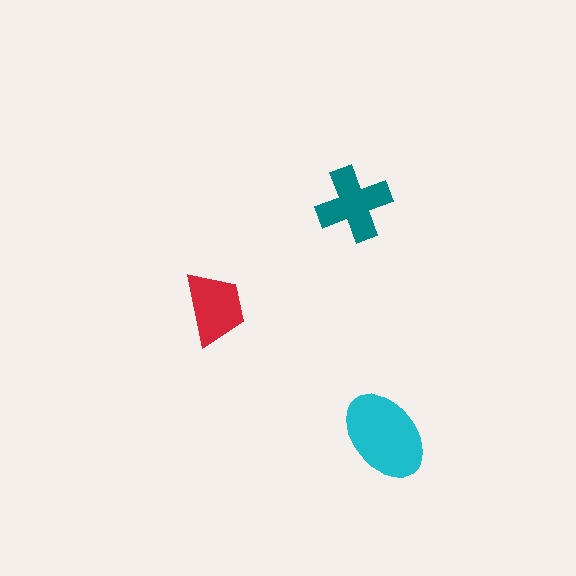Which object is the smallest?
The red trapezoid.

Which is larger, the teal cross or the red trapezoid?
The teal cross.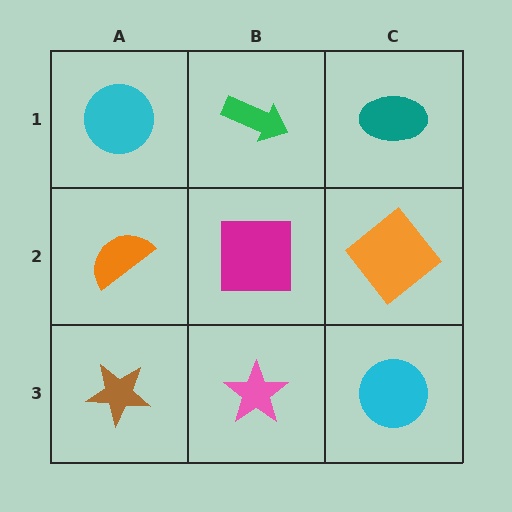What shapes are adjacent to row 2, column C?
A teal ellipse (row 1, column C), a cyan circle (row 3, column C), a magenta square (row 2, column B).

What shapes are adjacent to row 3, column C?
An orange diamond (row 2, column C), a pink star (row 3, column B).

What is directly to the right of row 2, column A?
A magenta square.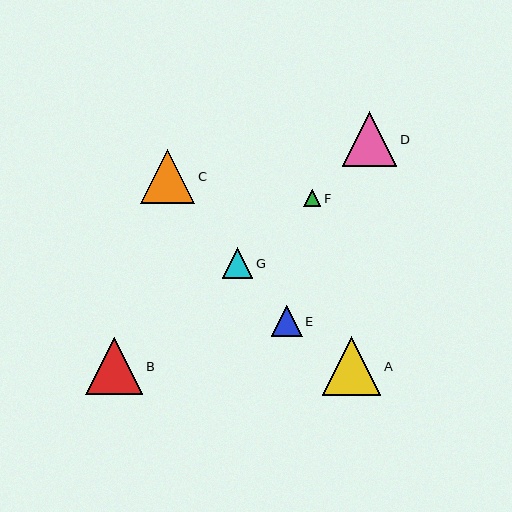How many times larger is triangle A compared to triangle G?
Triangle A is approximately 1.9 times the size of triangle G.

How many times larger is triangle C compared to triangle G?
Triangle C is approximately 1.8 times the size of triangle G.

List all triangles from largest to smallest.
From largest to smallest: A, B, D, C, E, G, F.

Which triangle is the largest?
Triangle A is the largest with a size of approximately 58 pixels.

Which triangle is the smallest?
Triangle F is the smallest with a size of approximately 17 pixels.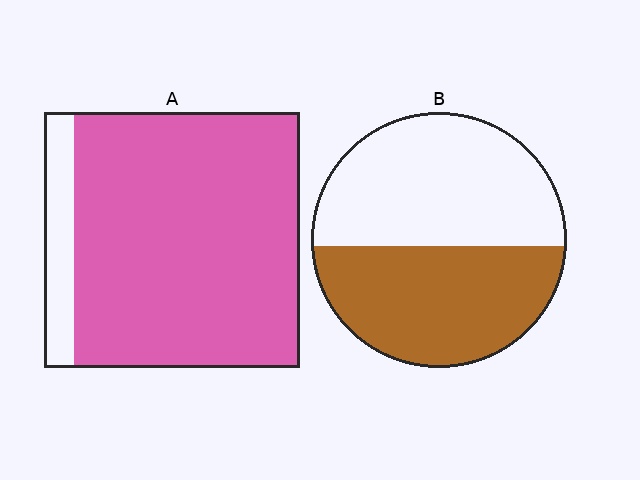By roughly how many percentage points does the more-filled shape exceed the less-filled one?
By roughly 40 percentage points (A over B).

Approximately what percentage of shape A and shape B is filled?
A is approximately 90% and B is approximately 45%.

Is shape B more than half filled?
Roughly half.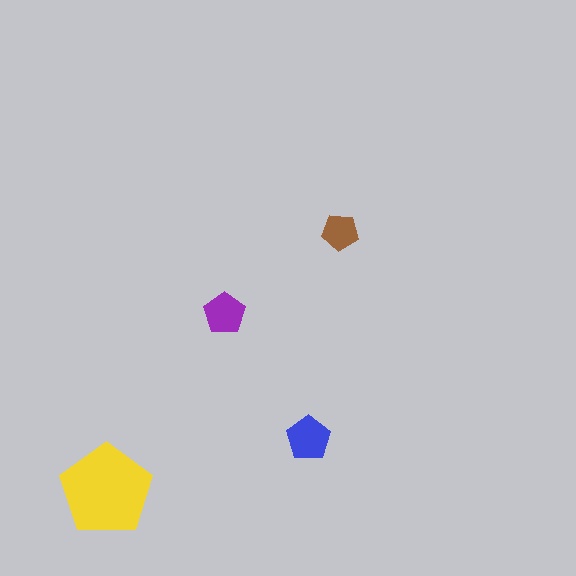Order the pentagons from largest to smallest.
the yellow one, the blue one, the purple one, the brown one.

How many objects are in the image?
There are 4 objects in the image.